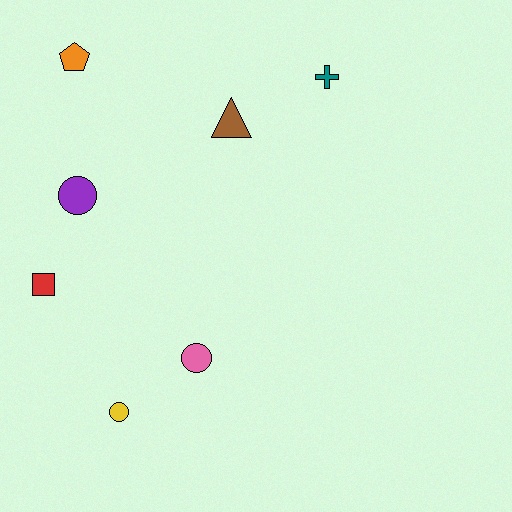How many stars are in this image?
There are no stars.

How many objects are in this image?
There are 7 objects.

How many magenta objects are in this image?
There are no magenta objects.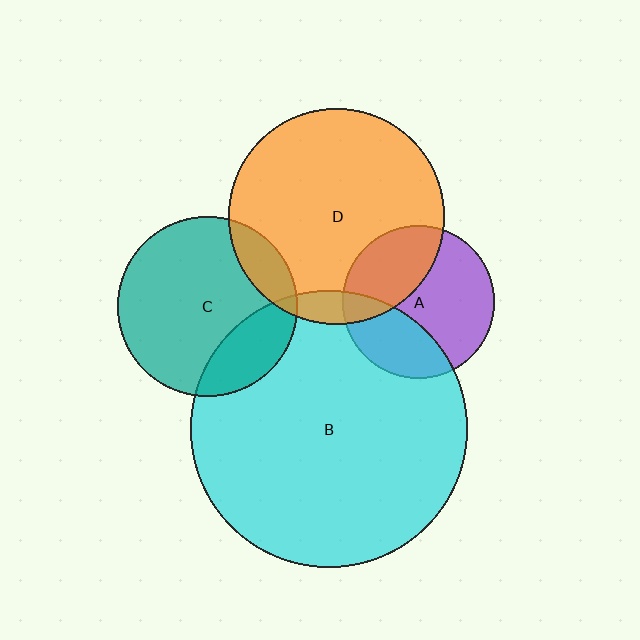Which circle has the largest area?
Circle B (cyan).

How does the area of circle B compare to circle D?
Approximately 1.6 times.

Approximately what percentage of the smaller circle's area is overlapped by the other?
Approximately 10%.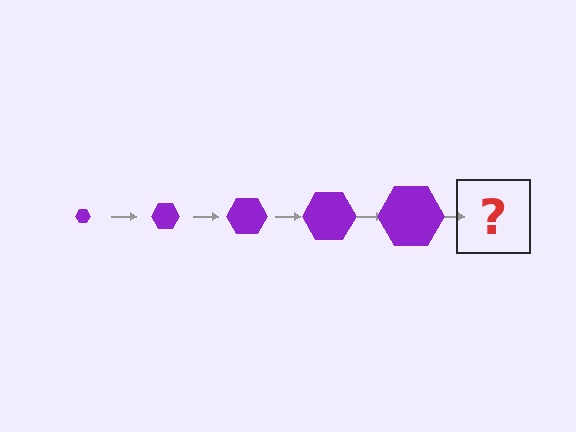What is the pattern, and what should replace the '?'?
The pattern is that the hexagon gets progressively larger each step. The '?' should be a purple hexagon, larger than the previous one.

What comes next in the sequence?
The next element should be a purple hexagon, larger than the previous one.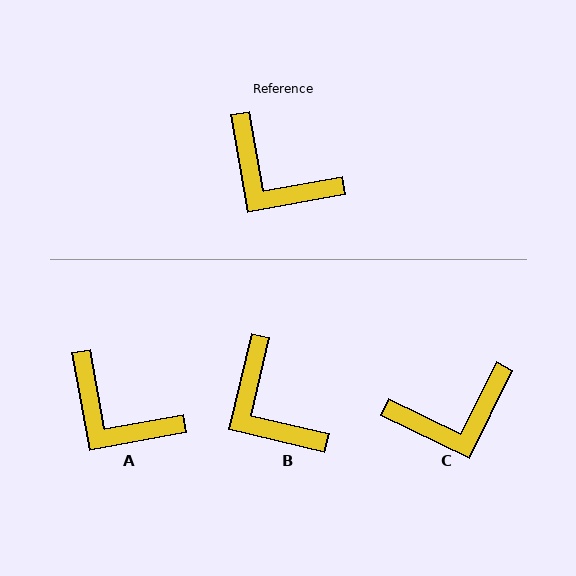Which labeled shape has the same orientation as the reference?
A.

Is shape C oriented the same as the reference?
No, it is off by about 54 degrees.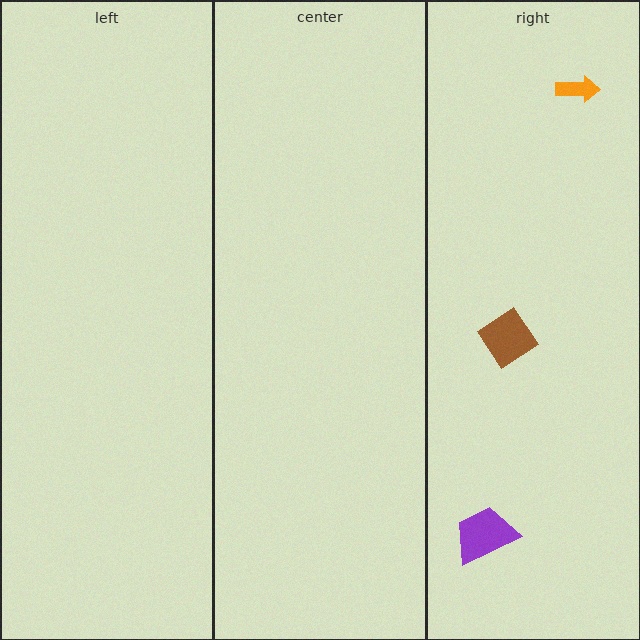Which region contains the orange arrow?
The right region.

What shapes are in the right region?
The purple trapezoid, the orange arrow, the brown diamond.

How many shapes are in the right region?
3.